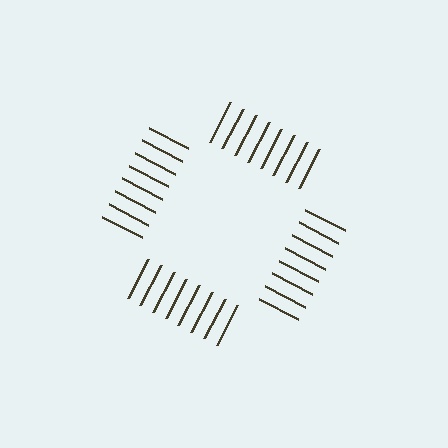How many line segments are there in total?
32 — 8 along each of the 4 edges.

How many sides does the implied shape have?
4 sides — the line-ends trace a square.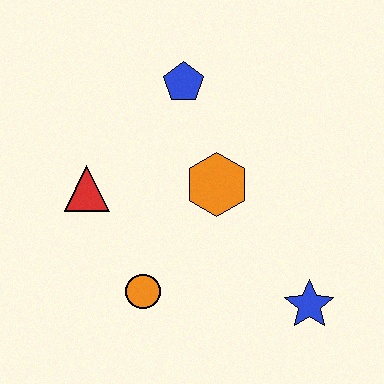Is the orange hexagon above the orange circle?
Yes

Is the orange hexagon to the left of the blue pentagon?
No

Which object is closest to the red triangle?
The orange circle is closest to the red triangle.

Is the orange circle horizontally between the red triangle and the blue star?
Yes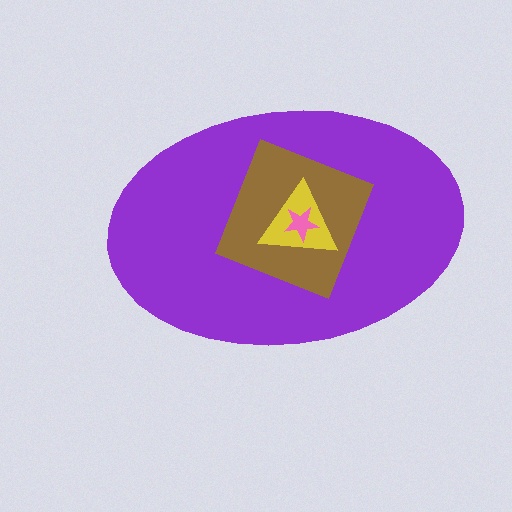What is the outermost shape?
The purple ellipse.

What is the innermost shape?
The pink star.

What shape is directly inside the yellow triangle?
The pink star.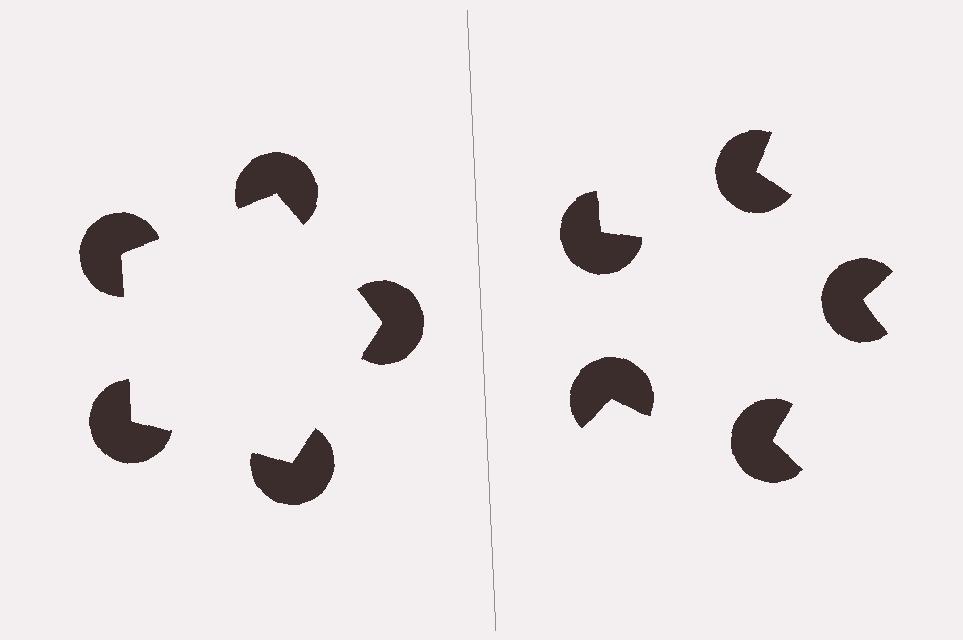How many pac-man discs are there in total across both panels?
10 — 5 on each side.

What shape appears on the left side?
An illusory pentagon.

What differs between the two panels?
The pac-man discs are positioned identically on both sides; only the wedge orientations differ. On the left they align to a pentagon; on the right they are misaligned.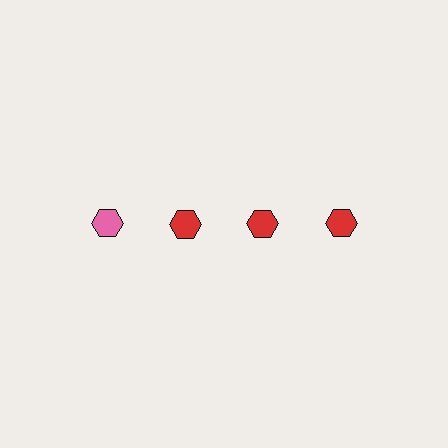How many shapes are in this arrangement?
There are 4 shapes arranged in a grid pattern.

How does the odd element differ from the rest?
It has a different color: pink instead of red.